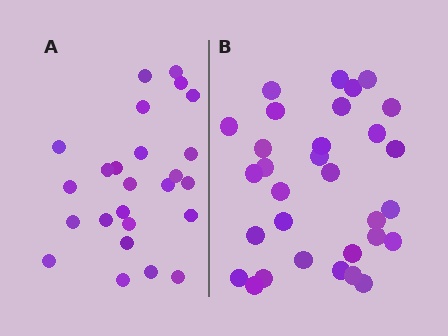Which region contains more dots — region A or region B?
Region B (the right region) has more dots.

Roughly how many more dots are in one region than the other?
Region B has about 6 more dots than region A.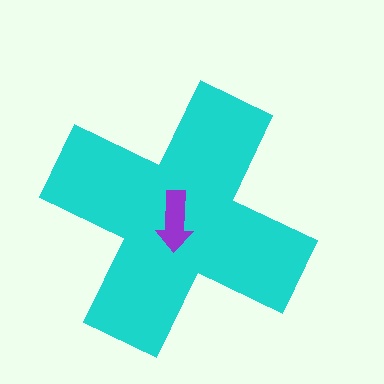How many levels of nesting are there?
2.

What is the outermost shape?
The cyan cross.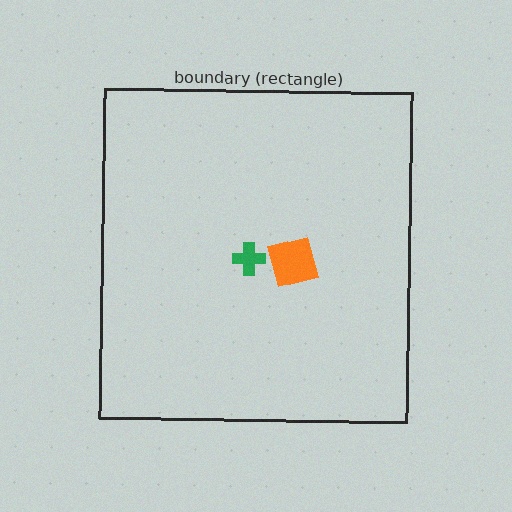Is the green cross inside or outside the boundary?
Inside.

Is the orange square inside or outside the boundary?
Inside.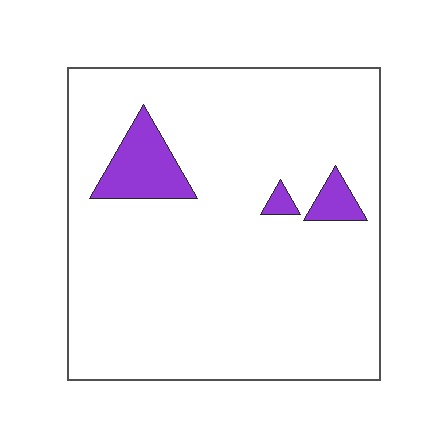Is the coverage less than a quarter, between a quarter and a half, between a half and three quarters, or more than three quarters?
Less than a quarter.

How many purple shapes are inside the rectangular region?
3.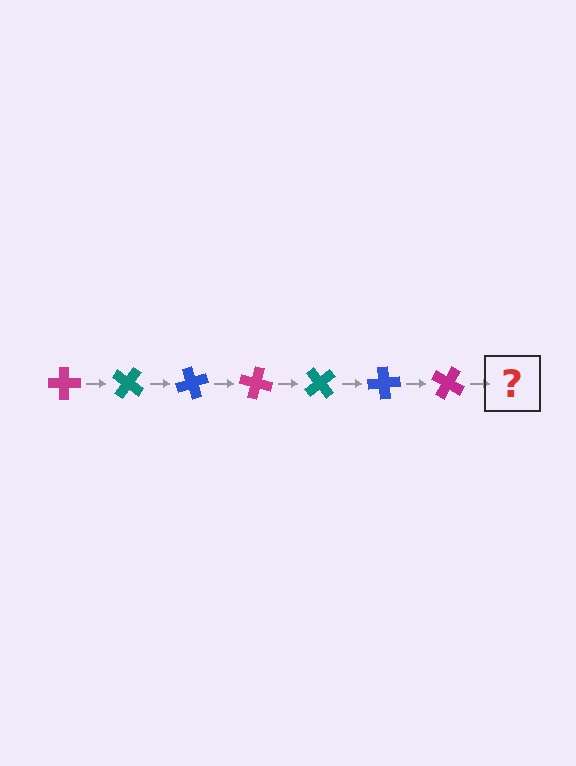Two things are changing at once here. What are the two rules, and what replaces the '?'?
The two rules are that it rotates 35 degrees each step and the color cycles through magenta, teal, and blue. The '?' should be a teal cross, rotated 245 degrees from the start.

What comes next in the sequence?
The next element should be a teal cross, rotated 245 degrees from the start.